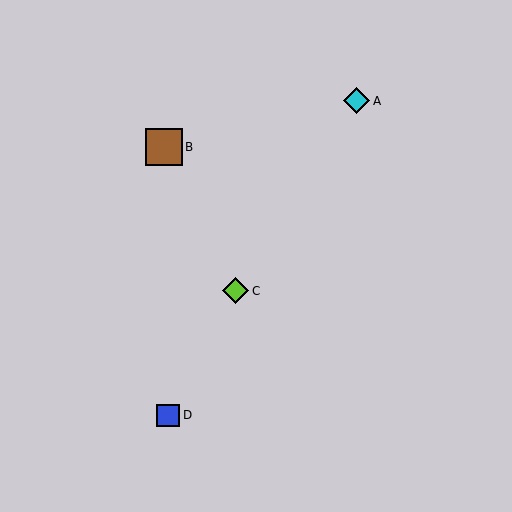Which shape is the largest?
The brown square (labeled B) is the largest.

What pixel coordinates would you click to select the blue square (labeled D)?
Click at (168, 415) to select the blue square D.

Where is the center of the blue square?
The center of the blue square is at (168, 415).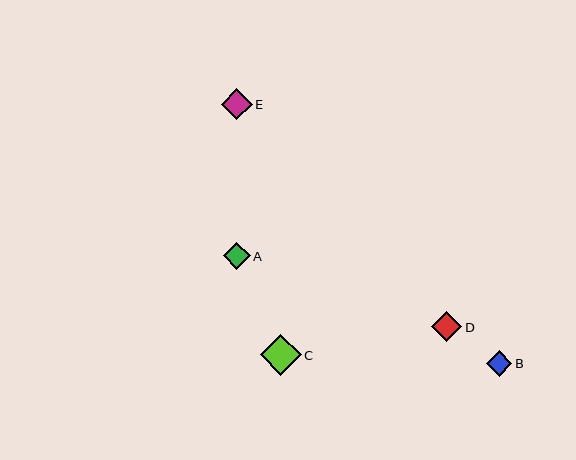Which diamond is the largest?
Diamond C is the largest with a size of approximately 41 pixels.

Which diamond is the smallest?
Diamond B is the smallest with a size of approximately 25 pixels.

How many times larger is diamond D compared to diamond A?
Diamond D is approximately 1.1 times the size of diamond A.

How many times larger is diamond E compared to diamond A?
Diamond E is approximately 1.2 times the size of diamond A.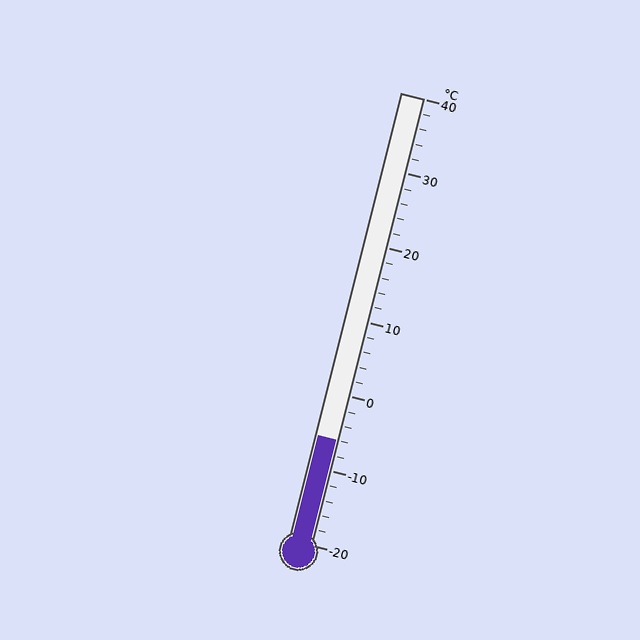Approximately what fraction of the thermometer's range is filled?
The thermometer is filled to approximately 25% of its range.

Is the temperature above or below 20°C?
The temperature is below 20°C.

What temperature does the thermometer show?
The thermometer shows approximately -6°C.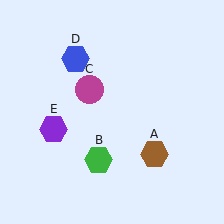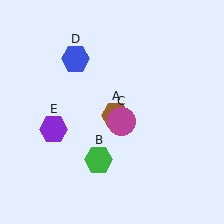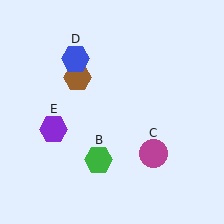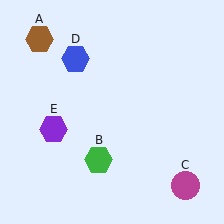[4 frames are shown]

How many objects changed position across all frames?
2 objects changed position: brown hexagon (object A), magenta circle (object C).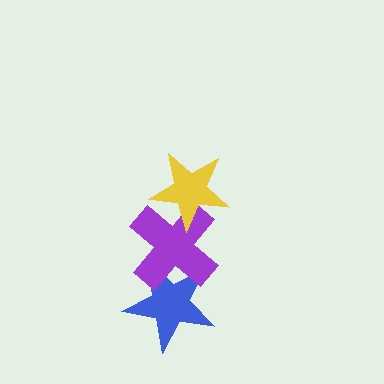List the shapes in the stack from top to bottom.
From top to bottom: the yellow star, the purple cross, the blue star.